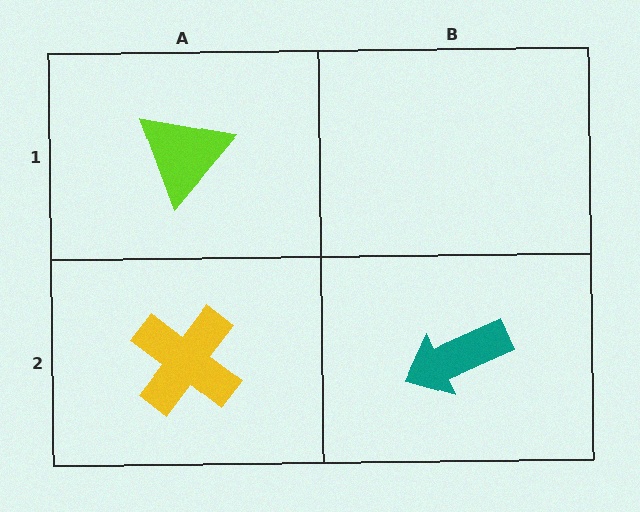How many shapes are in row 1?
1 shape.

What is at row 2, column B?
A teal arrow.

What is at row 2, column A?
A yellow cross.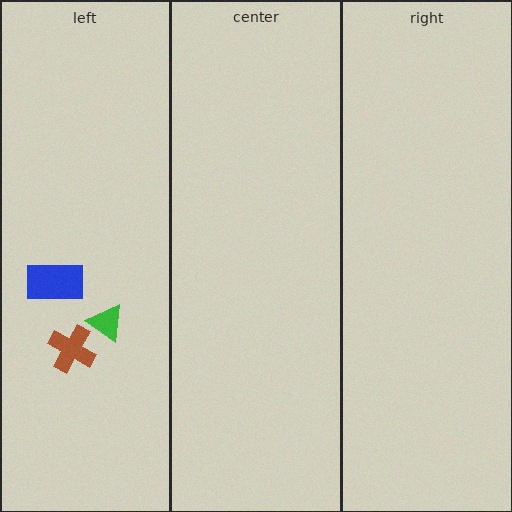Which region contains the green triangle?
The left region.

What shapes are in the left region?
The brown cross, the blue rectangle, the green triangle.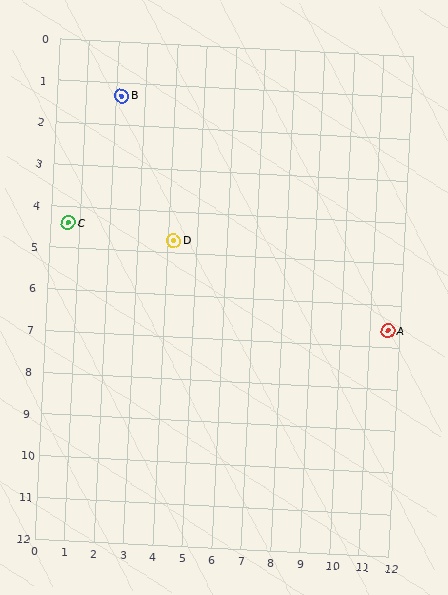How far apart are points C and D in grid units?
Points C and D are about 3.6 grid units apart.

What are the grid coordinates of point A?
Point A is at approximately (11.6, 6.6).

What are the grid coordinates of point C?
Point C is at approximately (0.6, 4.4).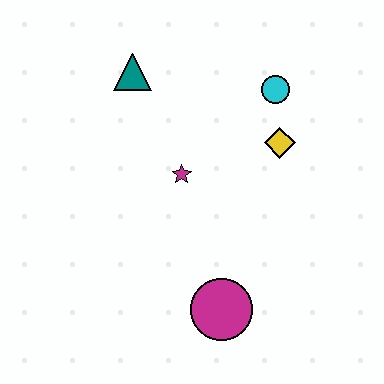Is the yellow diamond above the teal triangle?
No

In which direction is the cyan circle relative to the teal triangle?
The cyan circle is to the right of the teal triangle.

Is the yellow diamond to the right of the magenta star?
Yes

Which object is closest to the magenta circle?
The magenta star is closest to the magenta circle.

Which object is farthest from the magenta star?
The magenta circle is farthest from the magenta star.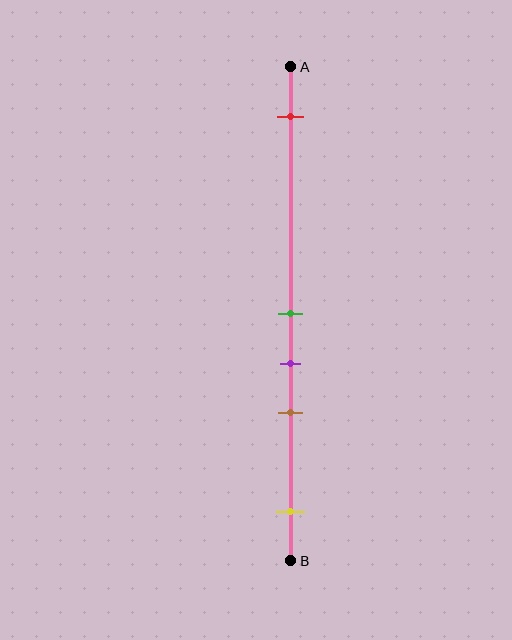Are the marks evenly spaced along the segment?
No, the marks are not evenly spaced.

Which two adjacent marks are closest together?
The green and purple marks are the closest adjacent pair.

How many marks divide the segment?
There are 5 marks dividing the segment.